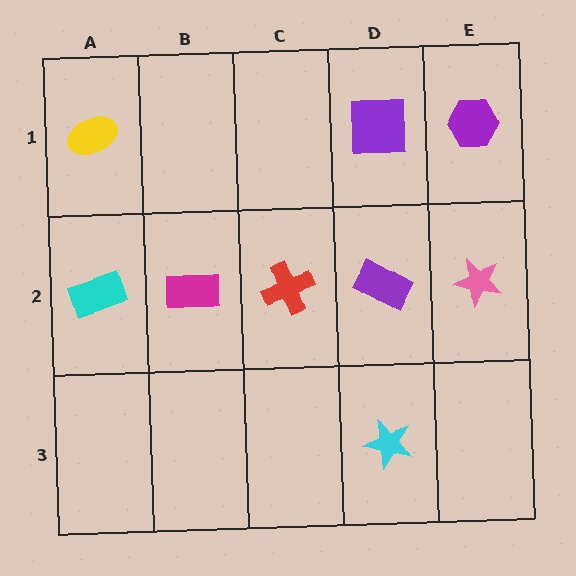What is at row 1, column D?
A purple square.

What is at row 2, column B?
A magenta rectangle.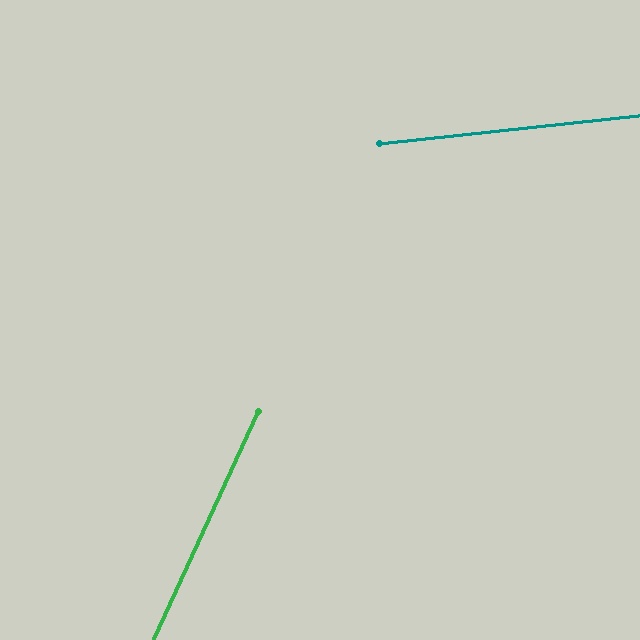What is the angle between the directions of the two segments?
Approximately 59 degrees.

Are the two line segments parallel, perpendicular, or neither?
Neither parallel nor perpendicular — they differ by about 59°.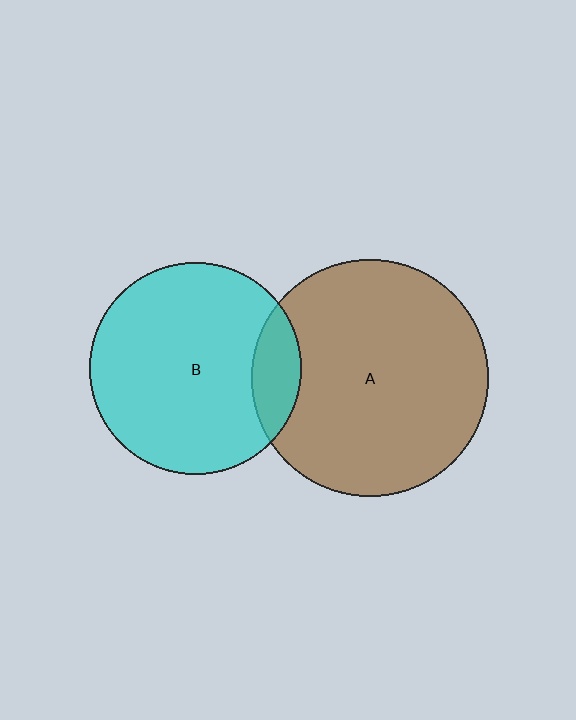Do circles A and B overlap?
Yes.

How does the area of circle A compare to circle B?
Approximately 1.3 times.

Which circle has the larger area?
Circle A (brown).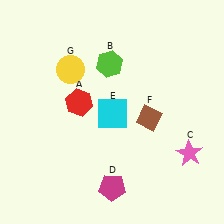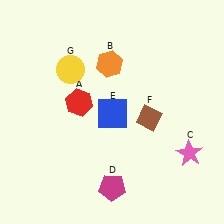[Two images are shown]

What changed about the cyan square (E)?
In Image 1, E is cyan. In Image 2, it changed to blue.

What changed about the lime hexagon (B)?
In Image 1, B is lime. In Image 2, it changed to orange.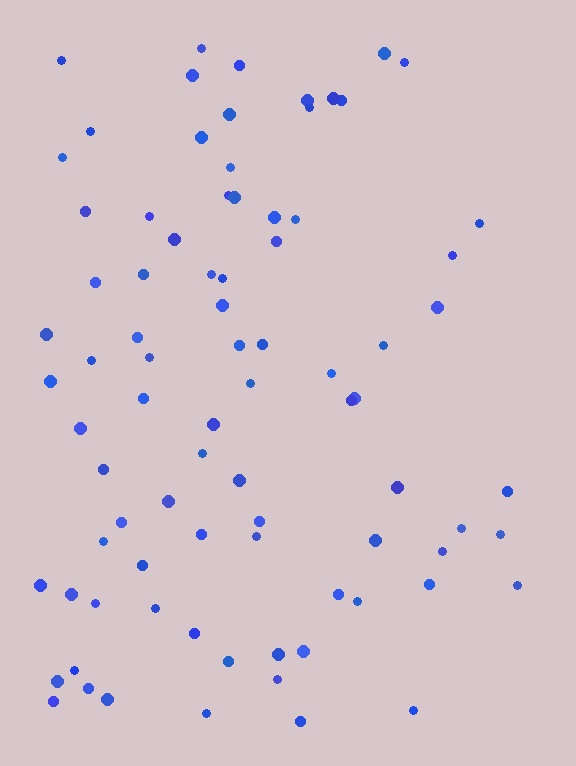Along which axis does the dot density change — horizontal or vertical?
Horizontal.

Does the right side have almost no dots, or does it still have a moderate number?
Still a moderate number, just noticeably fewer than the left.